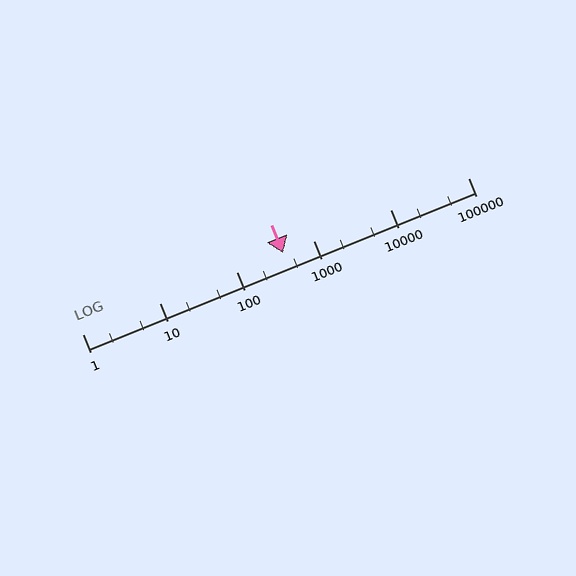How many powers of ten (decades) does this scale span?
The scale spans 5 decades, from 1 to 100000.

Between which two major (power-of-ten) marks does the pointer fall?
The pointer is between 100 and 1000.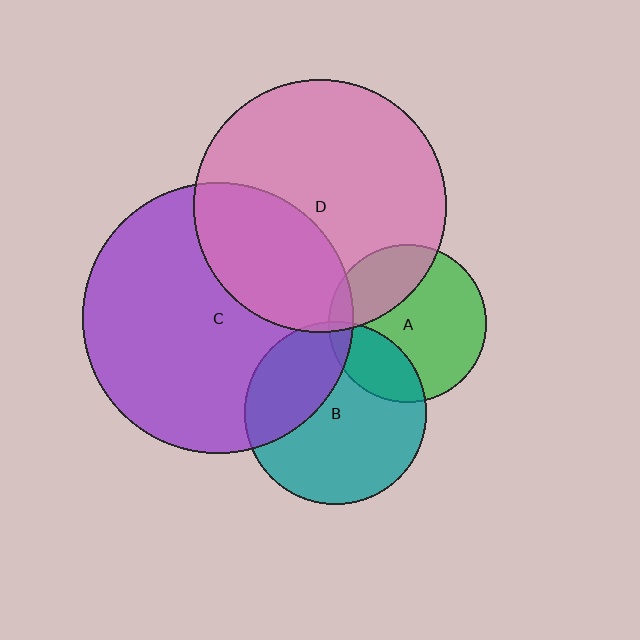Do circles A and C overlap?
Yes.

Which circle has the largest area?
Circle C (purple).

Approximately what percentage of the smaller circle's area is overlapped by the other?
Approximately 10%.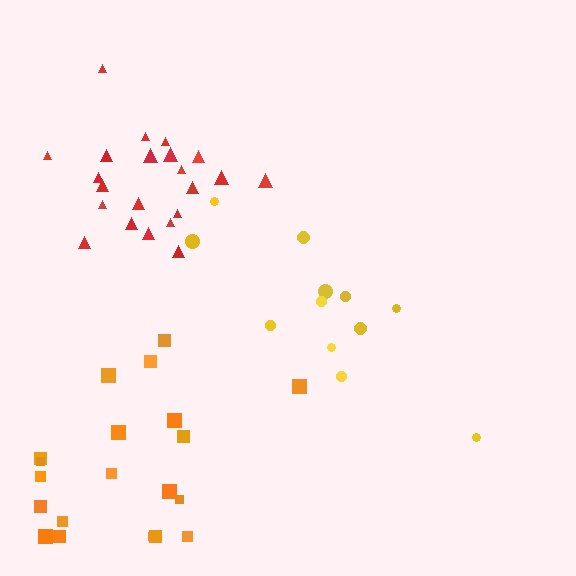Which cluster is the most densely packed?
Red.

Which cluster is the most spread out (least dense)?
Yellow.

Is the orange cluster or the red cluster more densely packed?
Red.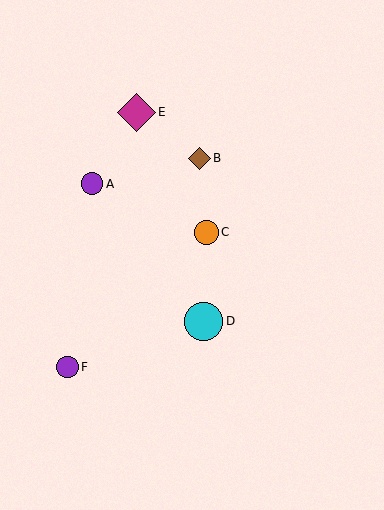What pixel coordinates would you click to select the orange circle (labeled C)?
Click at (206, 232) to select the orange circle C.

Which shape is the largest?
The cyan circle (labeled D) is the largest.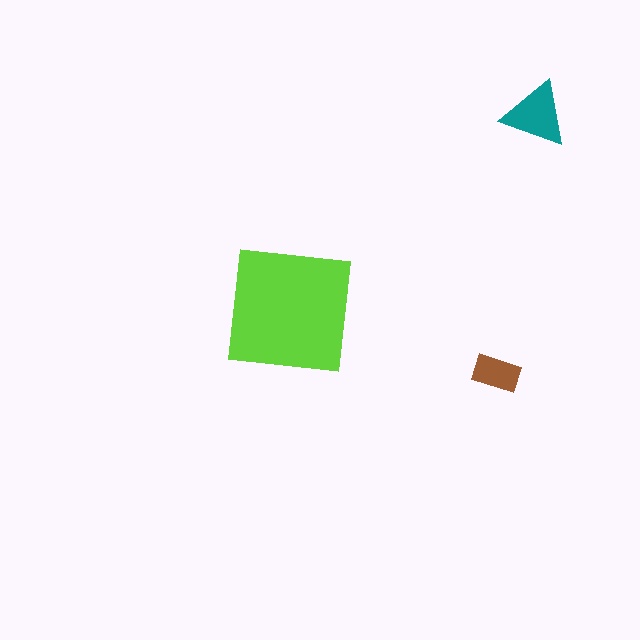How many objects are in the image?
There are 3 objects in the image.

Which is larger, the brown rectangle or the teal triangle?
The teal triangle.